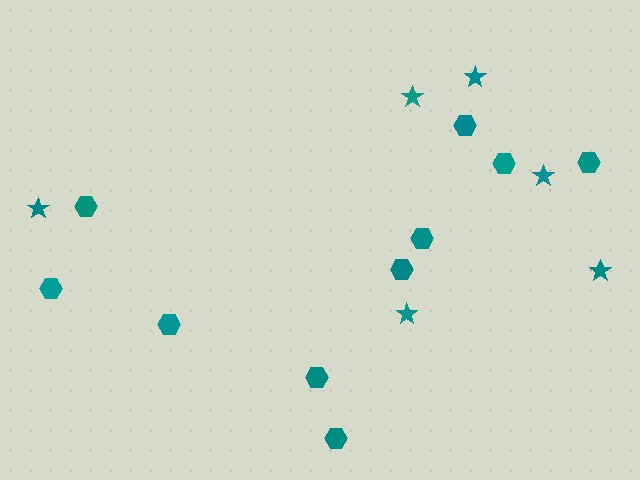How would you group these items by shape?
There are 2 groups: one group of stars (6) and one group of hexagons (10).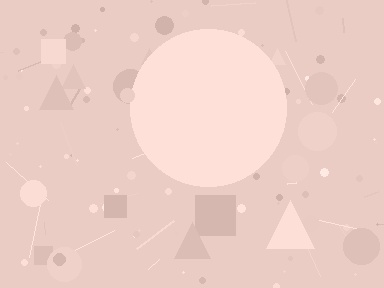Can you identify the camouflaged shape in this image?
The camouflaged shape is a circle.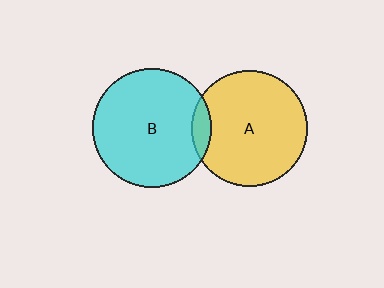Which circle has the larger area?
Circle B (cyan).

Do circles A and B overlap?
Yes.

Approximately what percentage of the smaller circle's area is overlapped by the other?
Approximately 10%.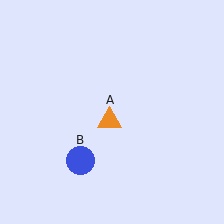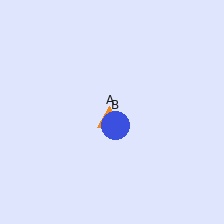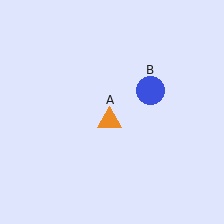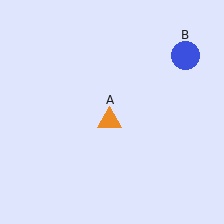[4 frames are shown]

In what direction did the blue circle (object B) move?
The blue circle (object B) moved up and to the right.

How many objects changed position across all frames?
1 object changed position: blue circle (object B).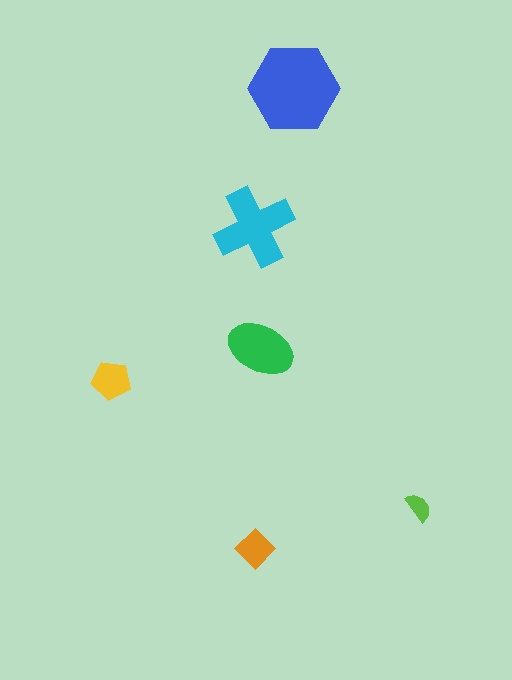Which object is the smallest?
The lime semicircle.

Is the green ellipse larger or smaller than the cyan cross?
Smaller.